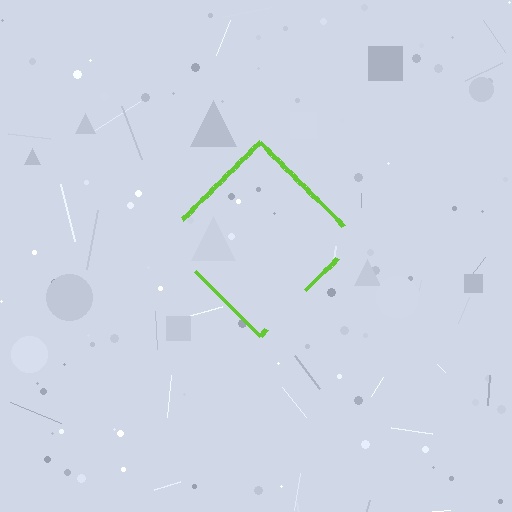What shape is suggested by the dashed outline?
The dashed outline suggests a diamond.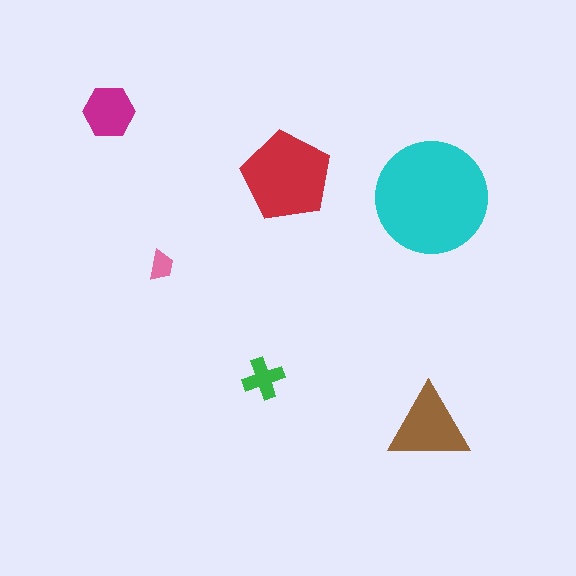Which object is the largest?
The cyan circle.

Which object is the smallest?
The pink trapezoid.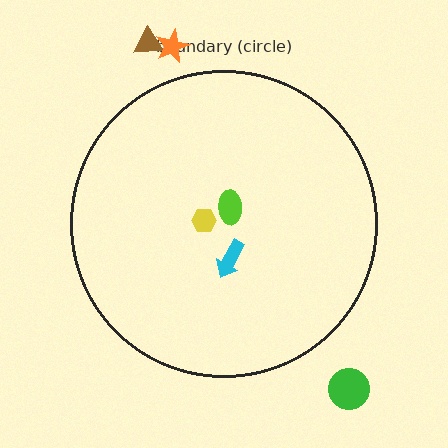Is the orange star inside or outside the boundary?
Outside.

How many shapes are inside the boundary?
3 inside, 3 outside.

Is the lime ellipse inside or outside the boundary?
Inside.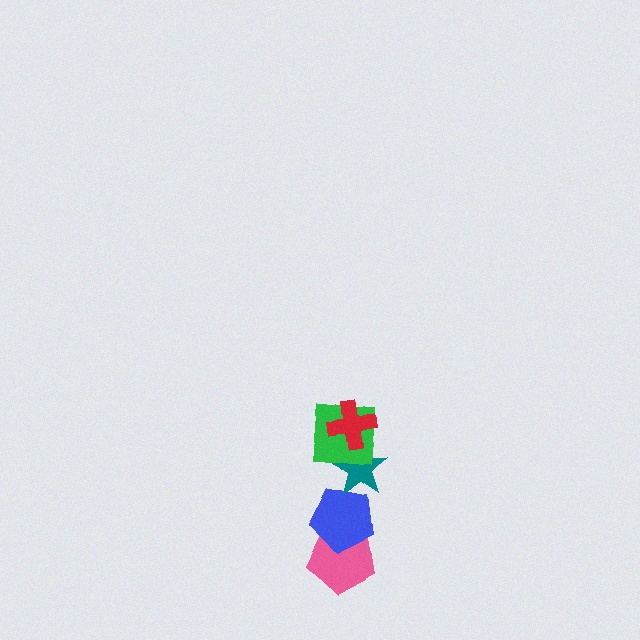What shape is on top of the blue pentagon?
The teal star is on top of the blue pentagon.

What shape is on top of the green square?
The red cross is on top of the green square.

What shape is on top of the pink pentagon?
The blue pentagon is on top of the pink pentagon.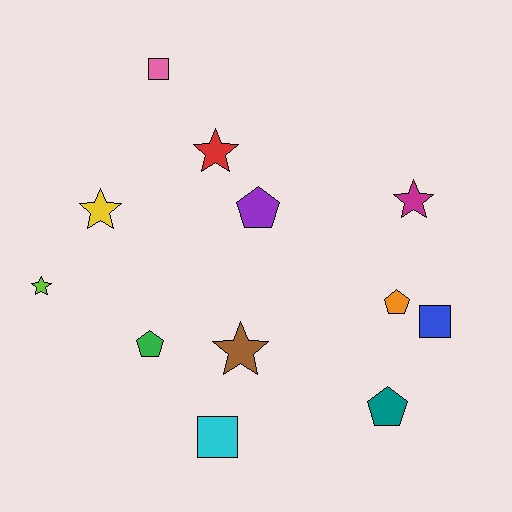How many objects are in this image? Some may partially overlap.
There are 12 objects.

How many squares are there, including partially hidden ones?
There are 3 squares.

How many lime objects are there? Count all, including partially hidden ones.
There is 1 lime object.